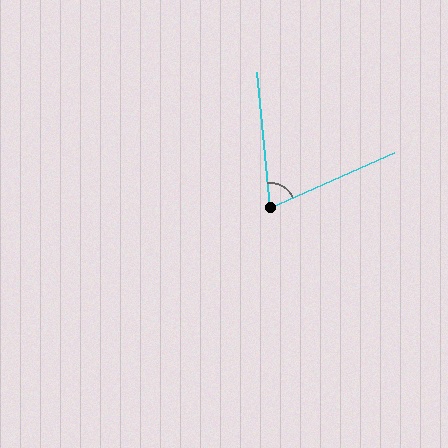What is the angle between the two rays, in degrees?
Approximately 72 degrees.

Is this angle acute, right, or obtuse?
It is acute.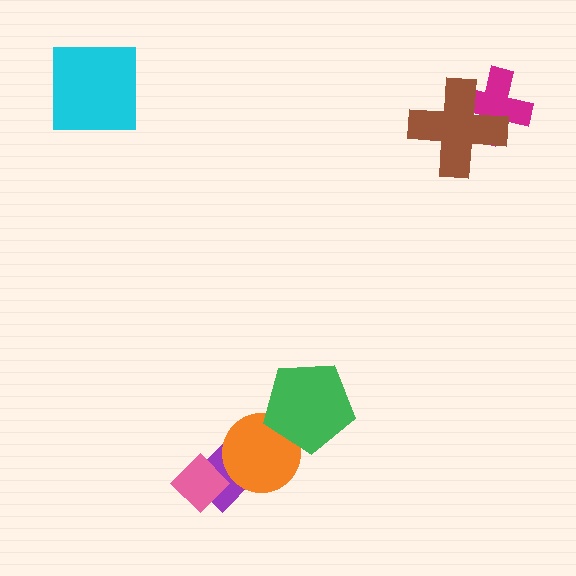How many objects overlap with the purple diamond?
2 objects overlap with the purple diamond.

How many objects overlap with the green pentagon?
1 object overlaps with the green pentagon.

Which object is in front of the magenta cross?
The brown cross is in front of the magenta cross.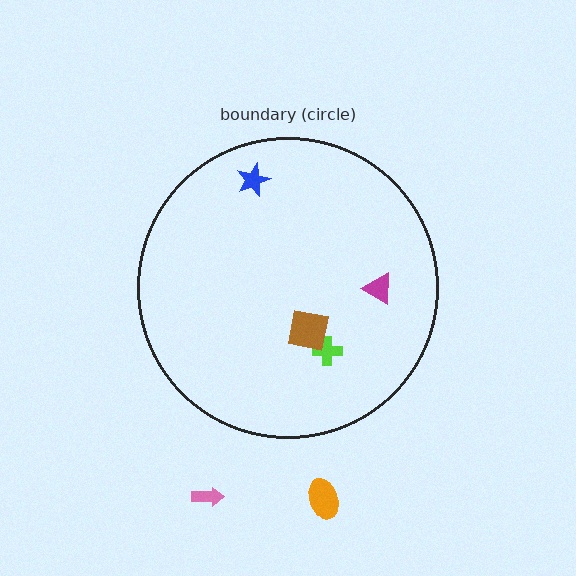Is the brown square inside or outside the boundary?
Inside.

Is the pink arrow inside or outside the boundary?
Outside.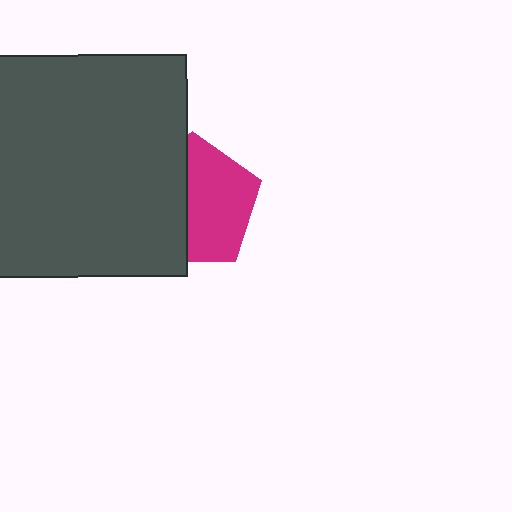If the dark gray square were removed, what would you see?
You would see the complete magenta pentagon.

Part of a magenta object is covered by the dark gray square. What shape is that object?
It is a pentagon.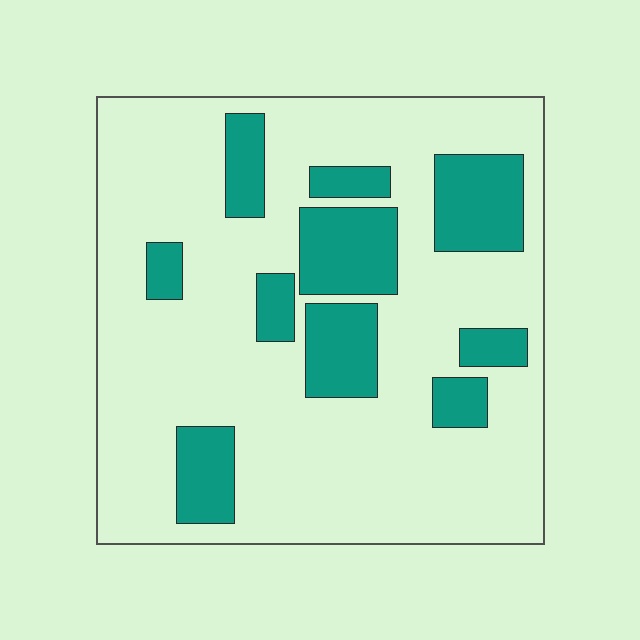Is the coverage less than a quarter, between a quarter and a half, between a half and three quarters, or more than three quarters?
Less than a quarter.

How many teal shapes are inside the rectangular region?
10.